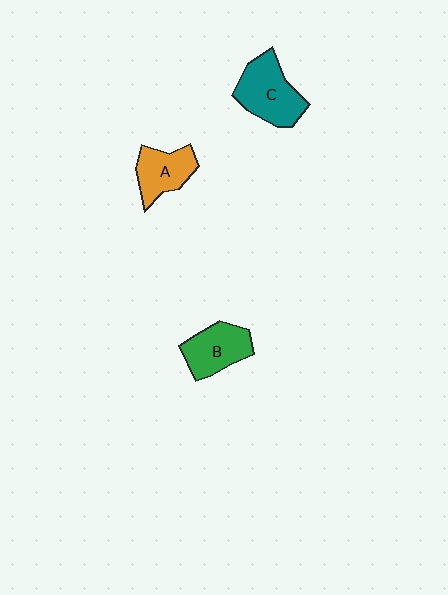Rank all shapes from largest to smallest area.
From largest to smallest: C (teal), B (green), A (orange).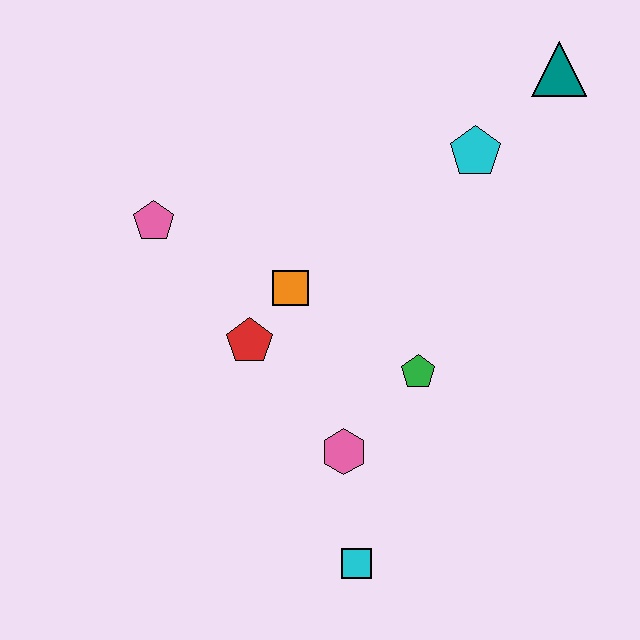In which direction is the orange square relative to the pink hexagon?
The orange square is above the pink hexagon.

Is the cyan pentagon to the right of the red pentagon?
Yes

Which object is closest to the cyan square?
The pink hexagon is closest to the cyan square.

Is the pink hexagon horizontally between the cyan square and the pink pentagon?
Yes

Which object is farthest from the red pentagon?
The teal triangle is farthest from the red pentagon.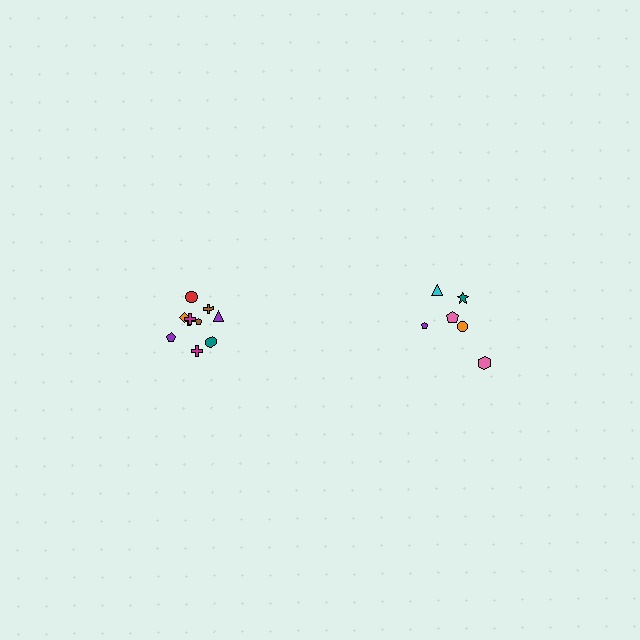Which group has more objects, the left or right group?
The left group.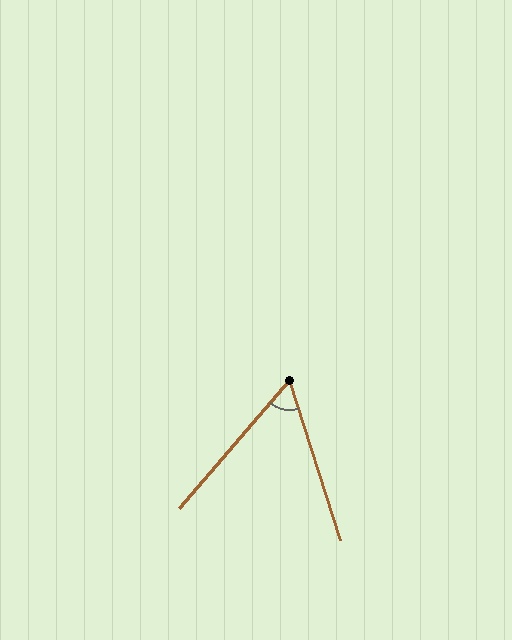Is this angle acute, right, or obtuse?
It is acute.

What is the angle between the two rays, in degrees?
Approximately 58 degrees.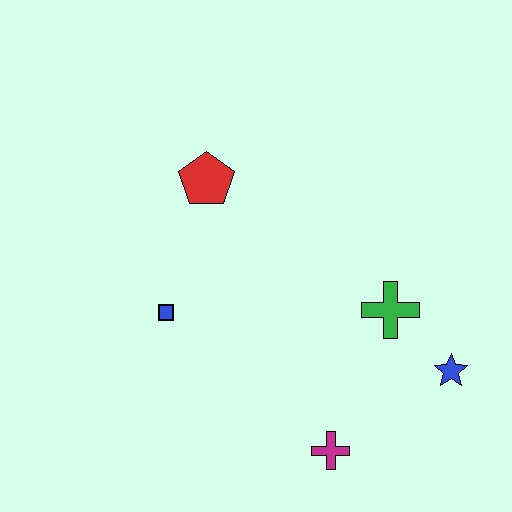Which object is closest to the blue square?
The red pentagon is closest to the blue square.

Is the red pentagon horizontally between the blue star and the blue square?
Yes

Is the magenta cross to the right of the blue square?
Yes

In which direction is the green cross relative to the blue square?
The green cross is to the right of the blue square.